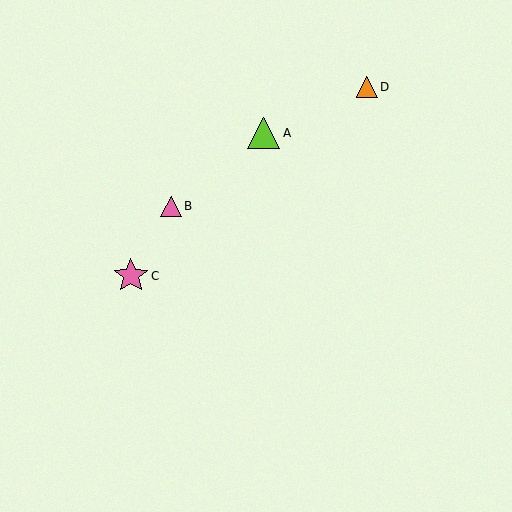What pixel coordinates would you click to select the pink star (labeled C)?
Click at (131, 276) to select the pink star C.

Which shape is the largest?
The pink star (labeled C) is the largest.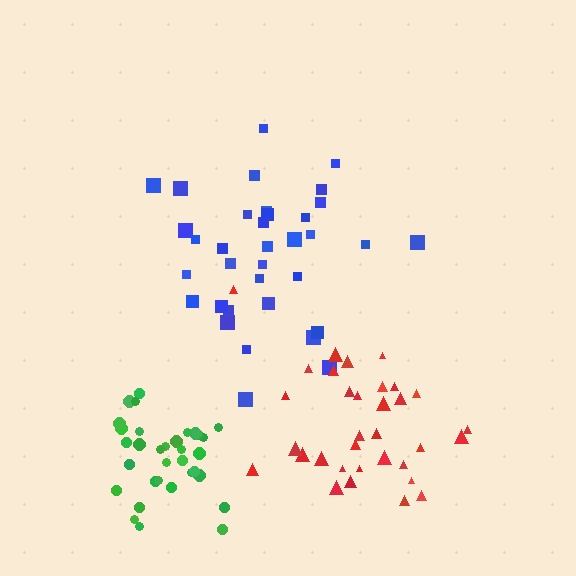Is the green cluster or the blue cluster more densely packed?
Green.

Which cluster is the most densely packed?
Green.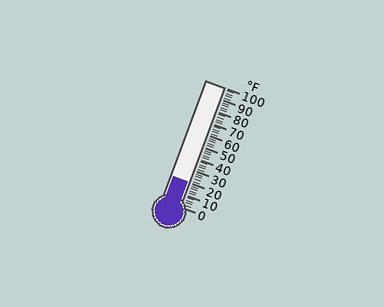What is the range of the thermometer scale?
The thermometer scale ranges from 0°F to 100°F.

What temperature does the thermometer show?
The thermometer shows approximately 20°F.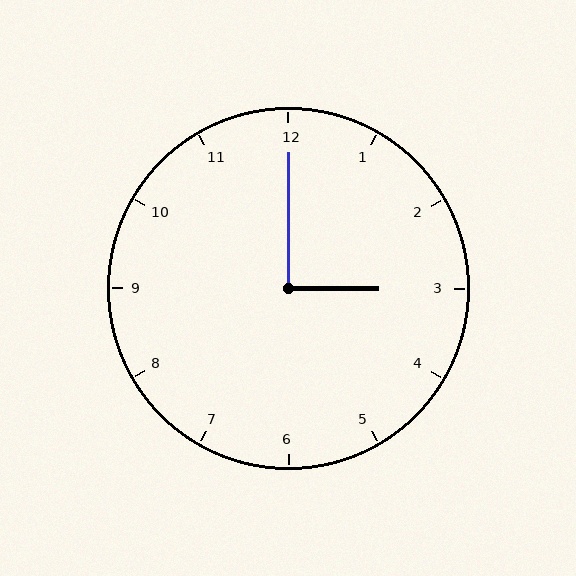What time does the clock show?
3:00.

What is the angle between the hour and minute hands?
Approximately 90 degrees.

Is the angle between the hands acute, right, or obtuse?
It is right.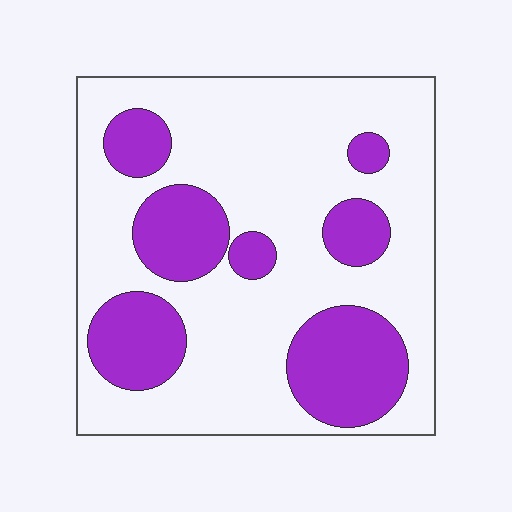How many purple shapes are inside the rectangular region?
7.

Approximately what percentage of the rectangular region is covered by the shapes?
Approximately 30%.